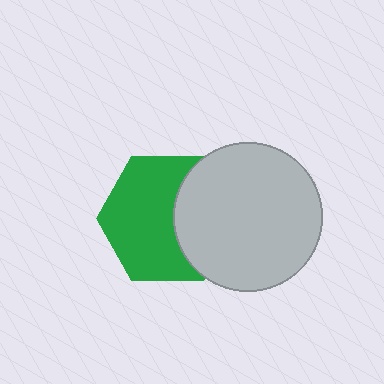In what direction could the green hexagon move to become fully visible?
The green hexagon could move left. That would shift it out from behind the light gray circle entirely.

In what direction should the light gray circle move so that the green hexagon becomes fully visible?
The light gray circle should move right. That is the shortest direction to clear the overlap and leave the green hexagon fully visible.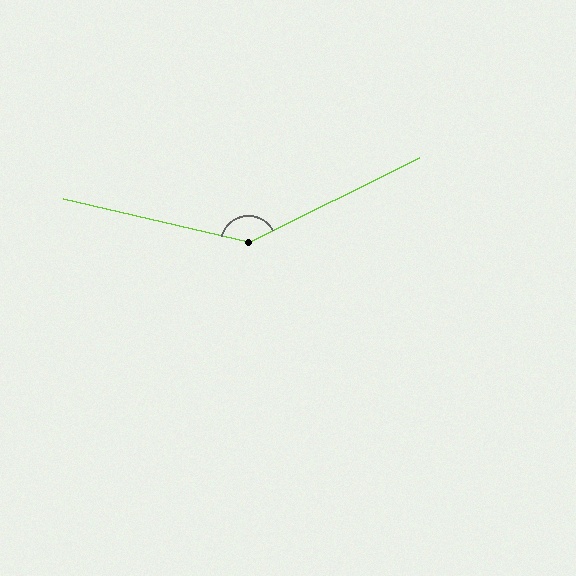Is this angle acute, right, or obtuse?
It is obtuse.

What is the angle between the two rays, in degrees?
Approximately 140 degrees.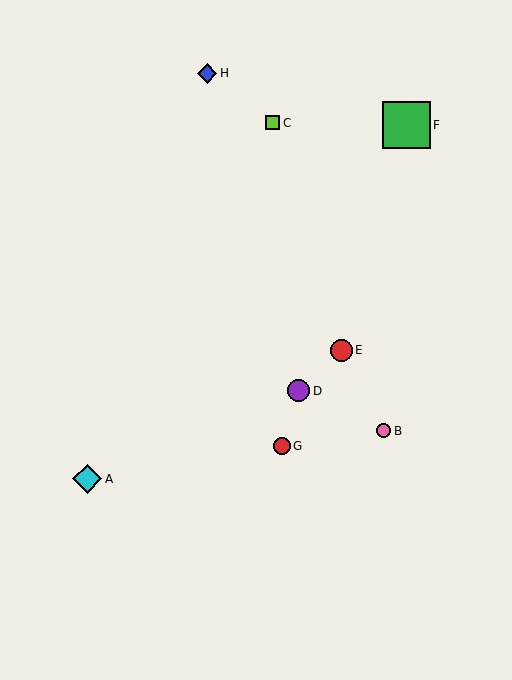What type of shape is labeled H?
Shape H is a blue diamond.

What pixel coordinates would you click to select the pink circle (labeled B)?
Click at (384, 431) to select the pink circle B.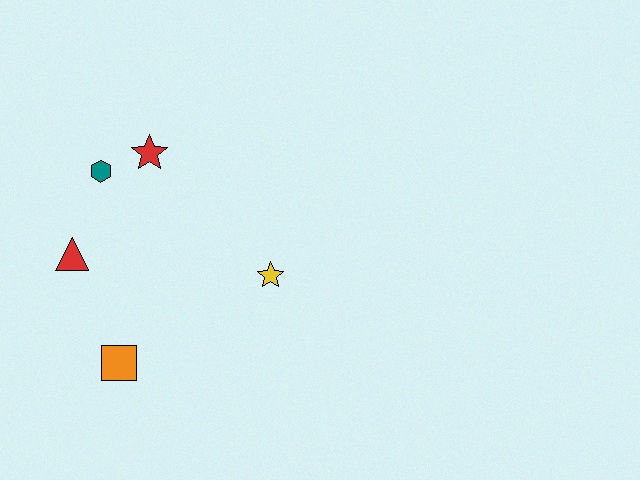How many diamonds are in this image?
There are no diamonds.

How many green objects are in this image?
There are no green objects.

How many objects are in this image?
There are 5 objects.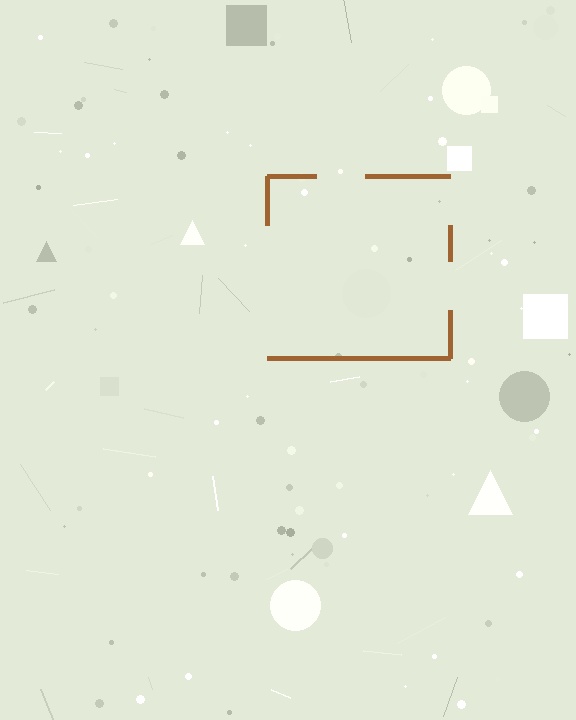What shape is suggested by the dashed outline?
The dashed outline suggests a square.